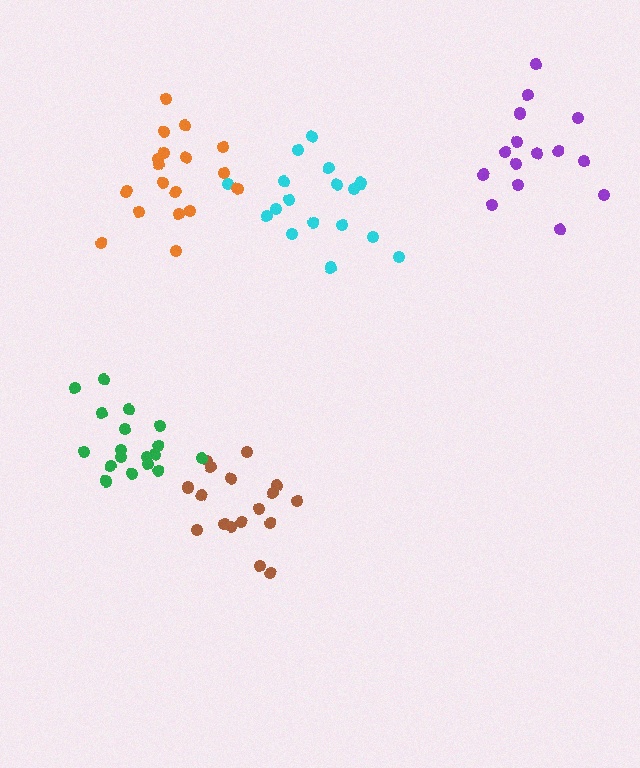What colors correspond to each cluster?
The clusters are colored: cyan, purple, brown, orange, green.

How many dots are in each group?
Group 1: 18 dots, Group 2: 15 dots, Group 3: 17 dots, Group 4: 18 dots, Group 5: 18 dots (86 total).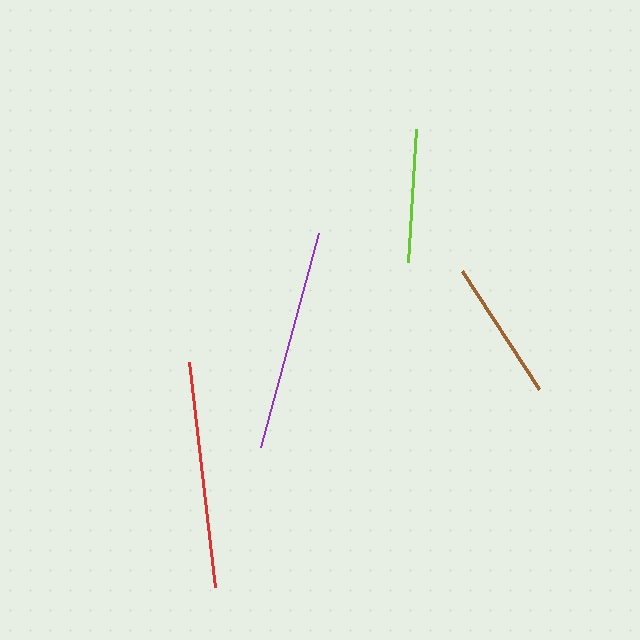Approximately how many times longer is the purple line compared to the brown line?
The purple line is approximately 1.6 times the length of the brown line.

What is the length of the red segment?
The red segment is approximately 226 pixels long.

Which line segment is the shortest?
The lime line is the shortest at approximately 133 pixels.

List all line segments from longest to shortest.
From longest to shortest: red, purple, brown, lime.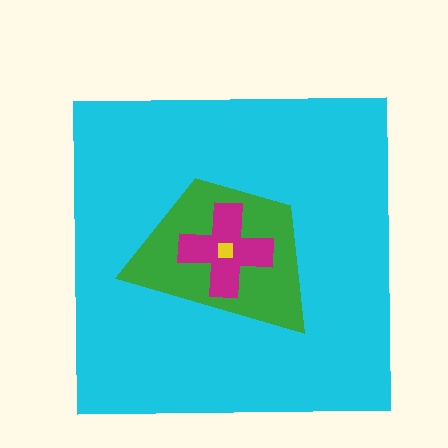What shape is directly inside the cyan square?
The green trapezoid.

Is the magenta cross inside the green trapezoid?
Yes.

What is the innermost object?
The yellow square.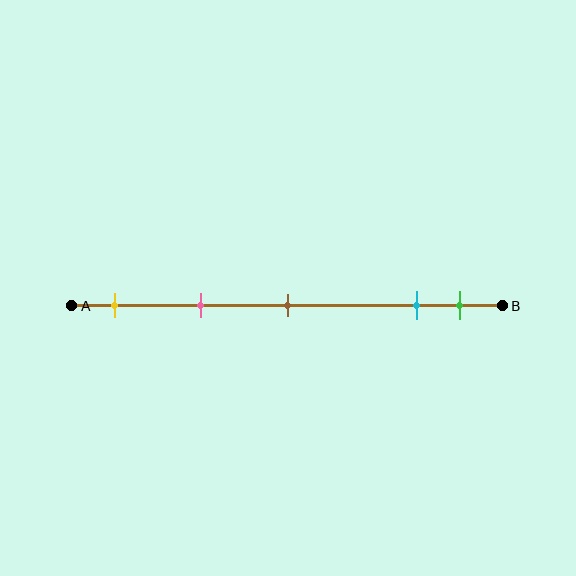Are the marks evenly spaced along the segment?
No, the marks are not evenly spaced.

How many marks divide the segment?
There are 5 marks dividing the segment.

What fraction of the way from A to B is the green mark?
The green mark is approximately 90% (0.9) of the way from A to B.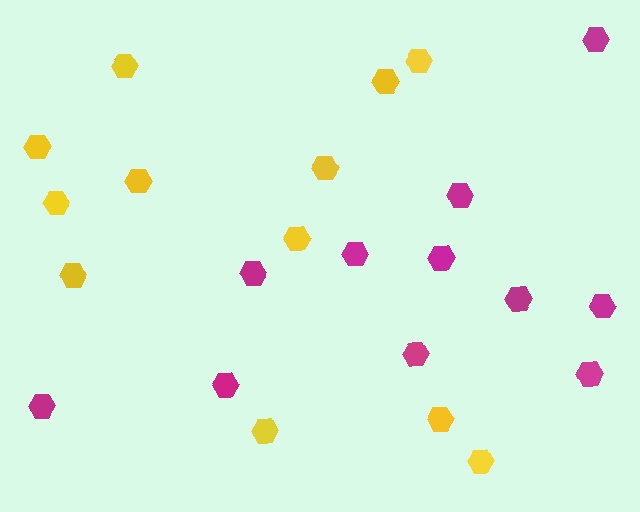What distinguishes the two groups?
There are 2 groups: one group of yellow hexagons (12) and one group of magenta hexagons (11).